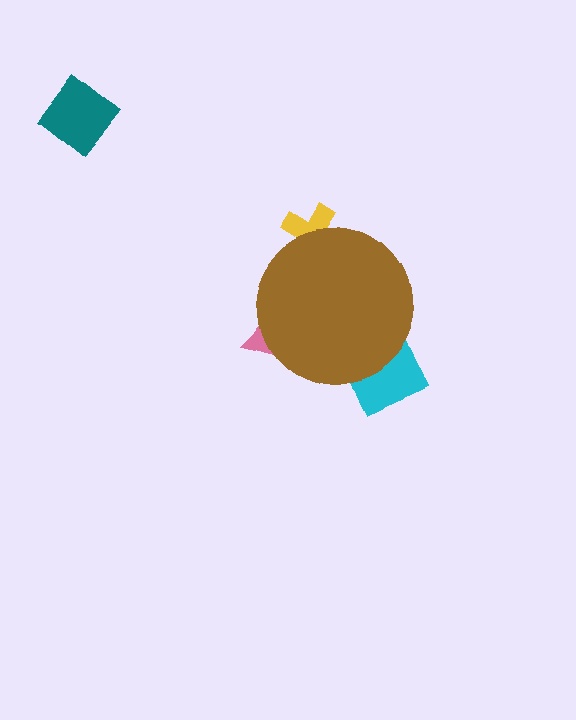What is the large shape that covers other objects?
A brown circle.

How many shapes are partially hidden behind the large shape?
3 shapes are partially hidden.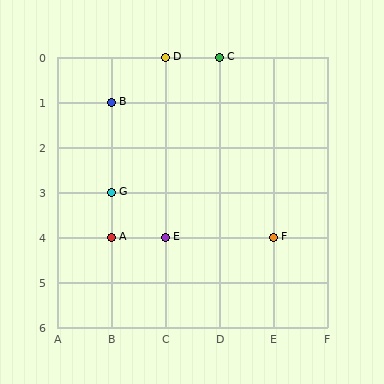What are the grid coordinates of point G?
Point G is at grid coordinates (B, 3).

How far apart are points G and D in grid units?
Points G and D are 1 column and 3 rows apart (about 3.2 grid units diagonally).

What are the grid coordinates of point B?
Point B is at grid coordinates (B, 1).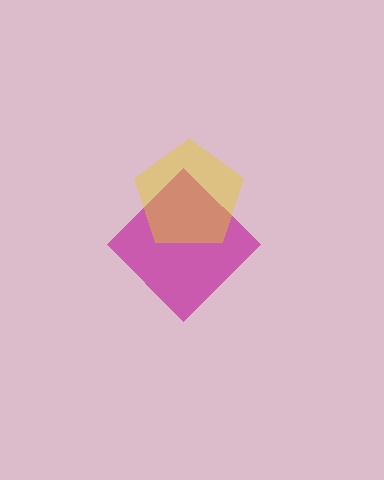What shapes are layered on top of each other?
The layered shapes are: a magenta diamond, a yellow pentagon.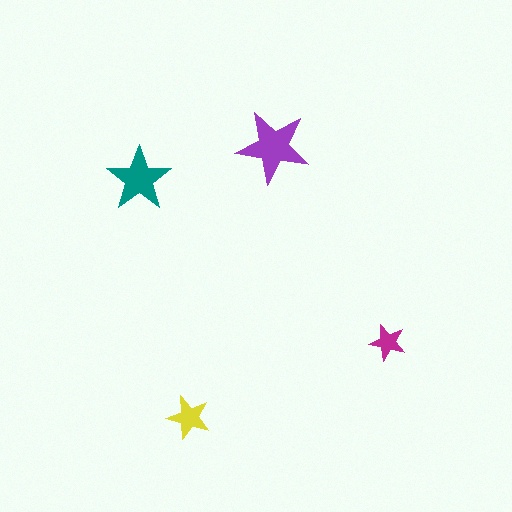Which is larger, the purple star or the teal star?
The purple one.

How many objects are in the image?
There are 4 objects in the image.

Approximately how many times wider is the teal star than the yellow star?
About 1.5 times wider.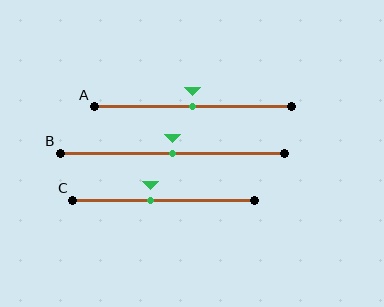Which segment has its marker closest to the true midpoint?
Segment A has its marker closest to the true midpoint.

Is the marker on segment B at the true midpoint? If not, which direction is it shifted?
Yes, the marker on segment B is at the true midpoint.